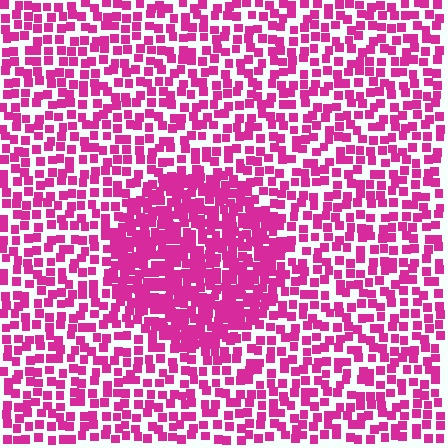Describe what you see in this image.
The image contains small magenta elements arranged at two different densities. A circle-shaped region is visible where the elements are more densely packed than the surrounding area.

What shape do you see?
I see a circle.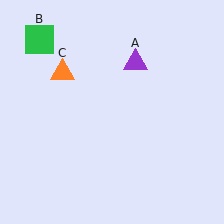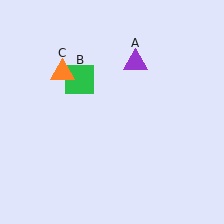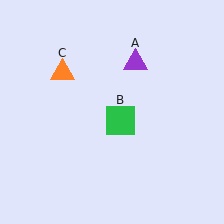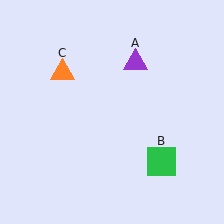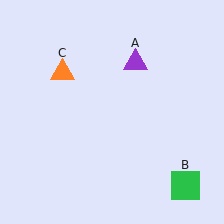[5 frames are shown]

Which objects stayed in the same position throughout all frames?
Purple triangle (object A) and orange triangle (object C) remained stationary.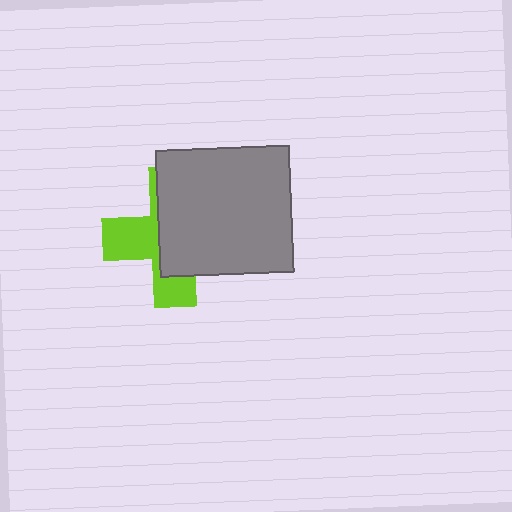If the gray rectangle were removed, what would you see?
You would see the complete lime cross.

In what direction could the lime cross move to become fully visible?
The lime cross could move left. That would shift it out from behind the gray rectangle entirely.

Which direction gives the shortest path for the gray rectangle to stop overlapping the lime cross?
Moving right gives the shortest separation.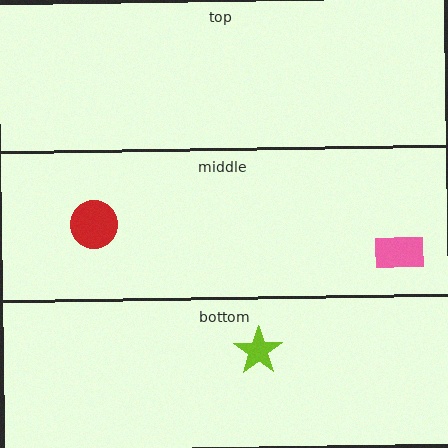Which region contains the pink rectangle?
The middle region.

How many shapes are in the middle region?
2.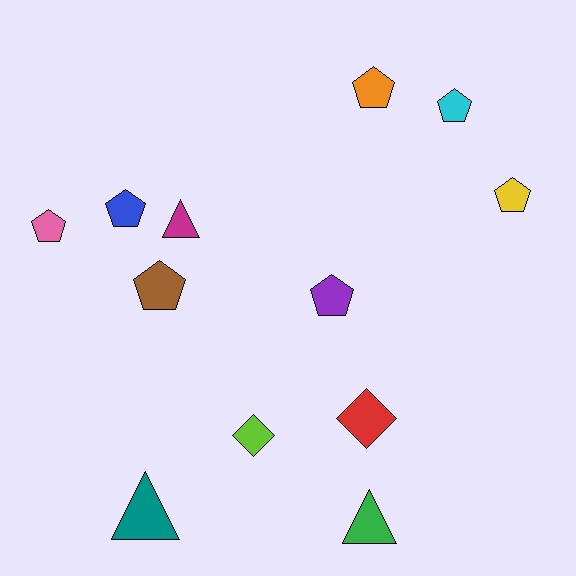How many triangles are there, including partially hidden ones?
There are 3 triangles.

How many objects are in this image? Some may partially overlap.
There are 12 objects.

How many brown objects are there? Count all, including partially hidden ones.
There is 1 brown object.